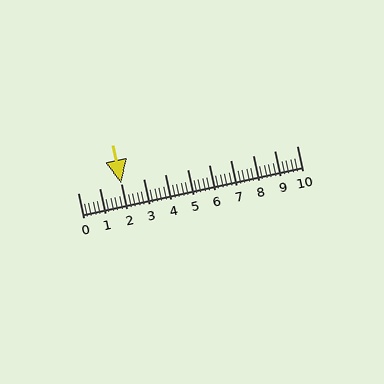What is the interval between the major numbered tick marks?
The major tick marks are spaced 1 units apart.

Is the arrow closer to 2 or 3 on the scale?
The arrow is closer to 2.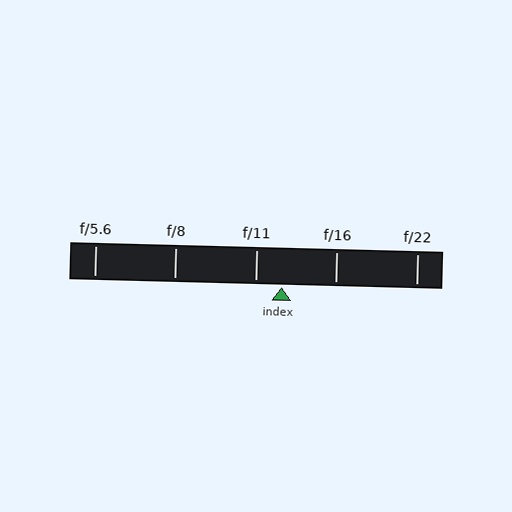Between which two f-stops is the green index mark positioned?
The index mark is between f/11 and f/16.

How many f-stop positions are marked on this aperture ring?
There are 5 f-stop positions marked.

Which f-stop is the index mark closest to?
The index mark is closest to f/11.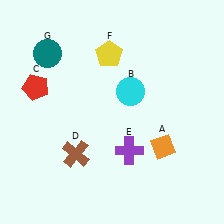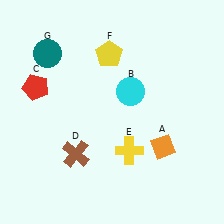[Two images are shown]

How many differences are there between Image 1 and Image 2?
There is 1 difference between the two images.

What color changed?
The cross (E) changed from purple in Image 1 to yellow in Image 2.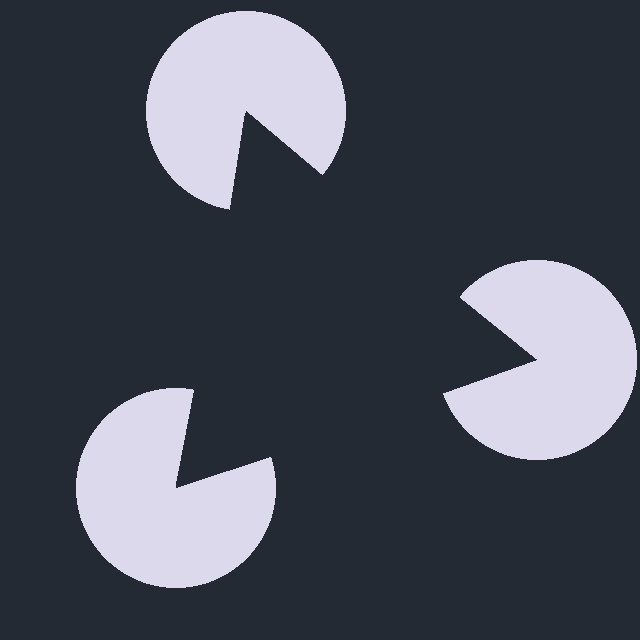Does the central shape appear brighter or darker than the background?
It typically appears slightly darker than the background, even though no actual brightness change is drawn.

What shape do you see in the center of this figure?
An illusory triangle — its edges are inferred from the aligned wedge cuts in the pac-man discs, not physically drawn.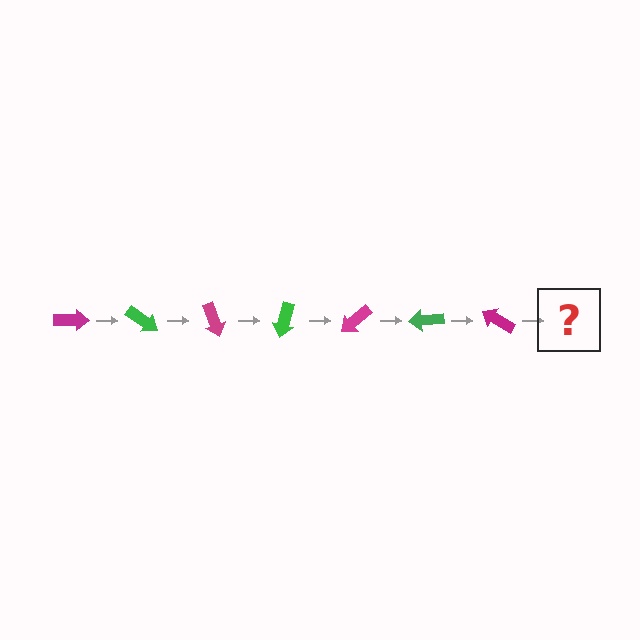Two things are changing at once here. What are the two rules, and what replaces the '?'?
The two rules are that it rotates 35 degrees each step and the color cycles through magenta and green. The '?' should be a green arrow, rotated 245 degrees from the start.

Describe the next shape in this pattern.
It should be a green arrow, rotated 245 degrees from the start.